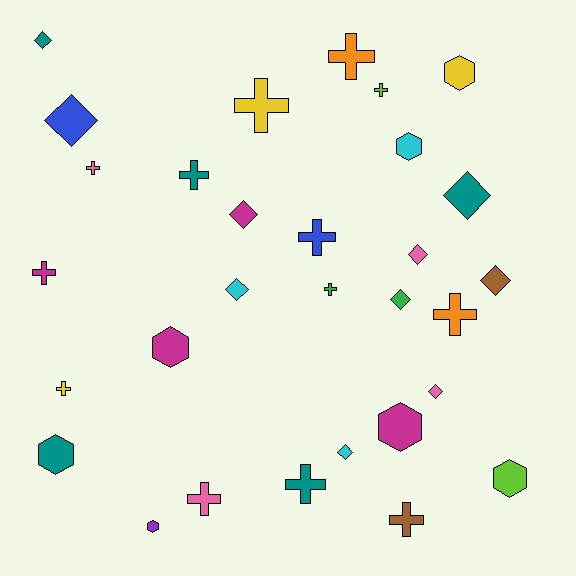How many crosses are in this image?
There are 13 crosses.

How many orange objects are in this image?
There are 2 orange objects.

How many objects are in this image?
There are 30 objects.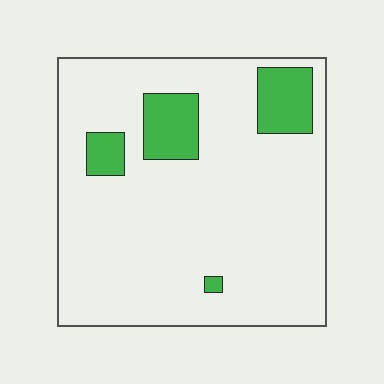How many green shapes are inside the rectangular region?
4.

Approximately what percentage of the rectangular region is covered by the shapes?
Approximately 15%.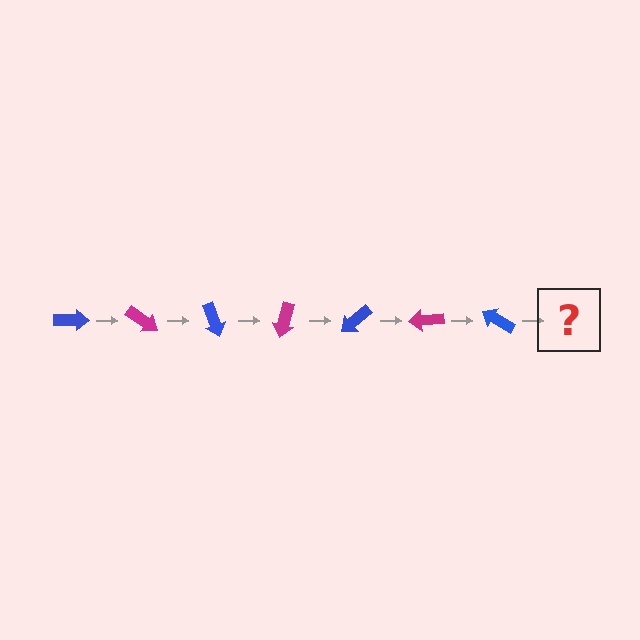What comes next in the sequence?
The next element should be a magenta arrow, rotated 245 degrees from the start.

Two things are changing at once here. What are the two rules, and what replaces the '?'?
The two rules are that it rotates 35 degrees each step and the color cycles through blue and magenta. The '?' should be a magenta arrow, rotated 245 degrees from the start.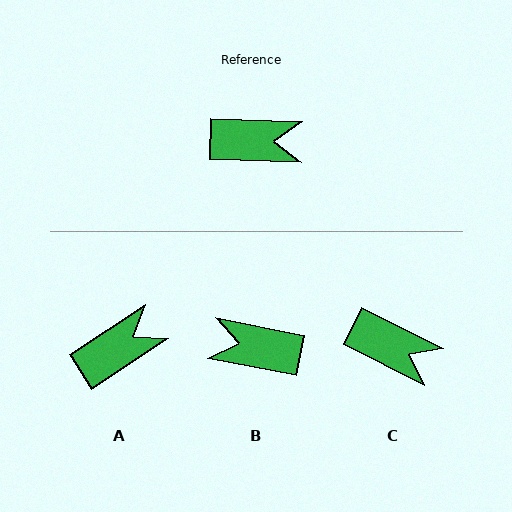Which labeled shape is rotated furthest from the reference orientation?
B, about 170 degrees away.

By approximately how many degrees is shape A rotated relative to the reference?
Approximately 35 degrees counter-clockwise.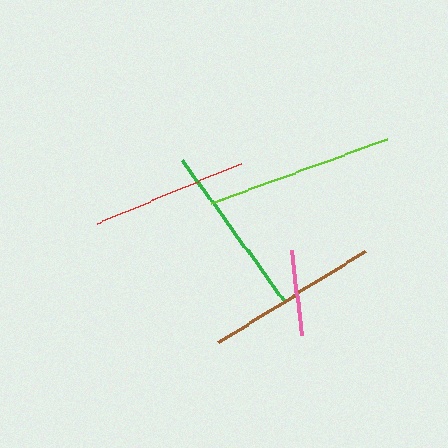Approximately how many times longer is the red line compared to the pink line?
The red line is approximately 1.8 times the length of the pink line.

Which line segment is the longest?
The lime line is the longest at approximately 189 pixels.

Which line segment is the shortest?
The pink line is the shortest at approximately 87 pixels.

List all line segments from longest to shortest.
From longest to shortest: lime, green, brown, red, pink.